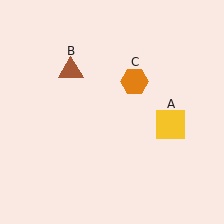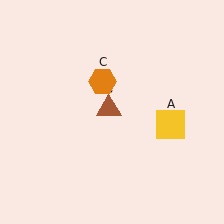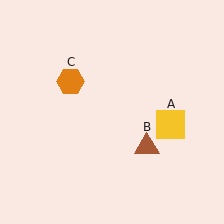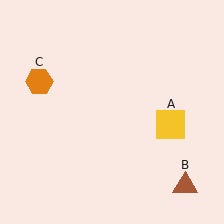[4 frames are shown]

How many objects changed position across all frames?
2 objects changed position: brown triangle (object B), orange hexagon (object C).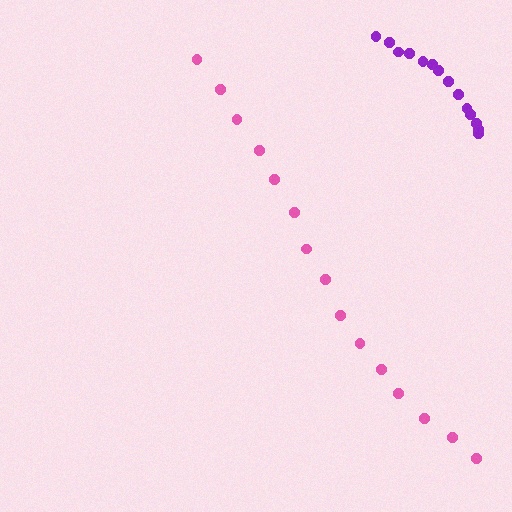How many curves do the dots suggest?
There are 2 distinct paths.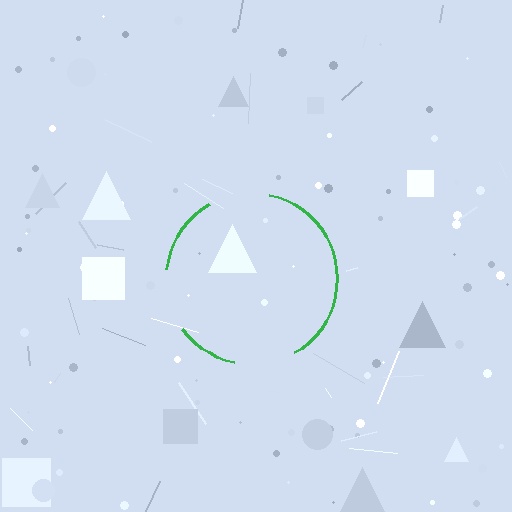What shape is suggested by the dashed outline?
The dashed outline suggests a circle.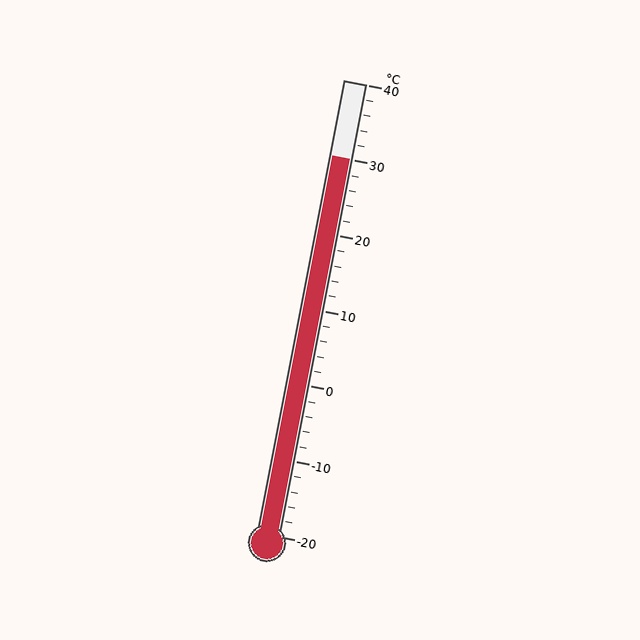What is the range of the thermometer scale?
The thermometer scale ranges from -20°C to 40°C.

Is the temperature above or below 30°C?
The temperature is at 30°C.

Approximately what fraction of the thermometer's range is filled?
The thermometer is filled to approximately 85% of its range.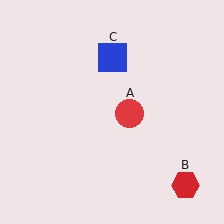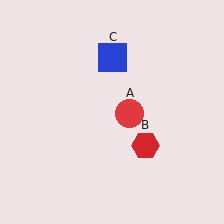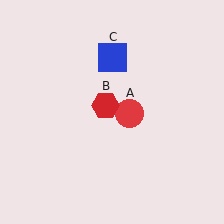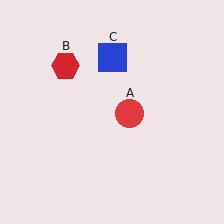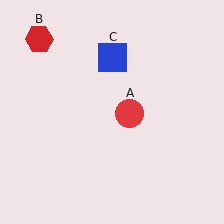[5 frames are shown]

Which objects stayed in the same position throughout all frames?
Red circle (object A) and blue square (object C) remained stationary.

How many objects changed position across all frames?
1 object changed position: red hexagon (object B).